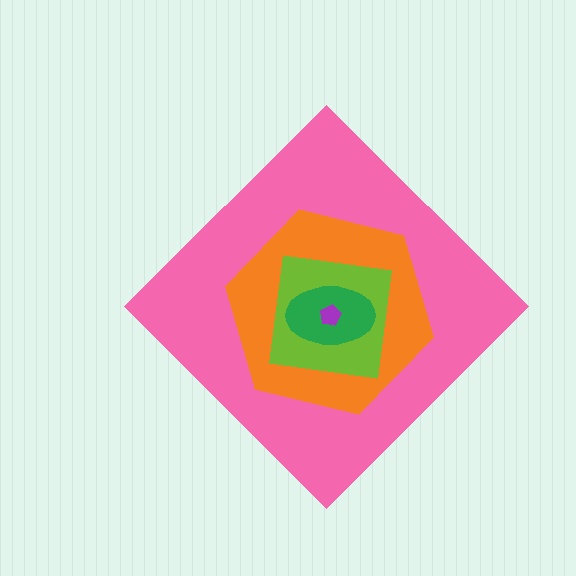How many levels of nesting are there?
5.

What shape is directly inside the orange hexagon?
The lime square.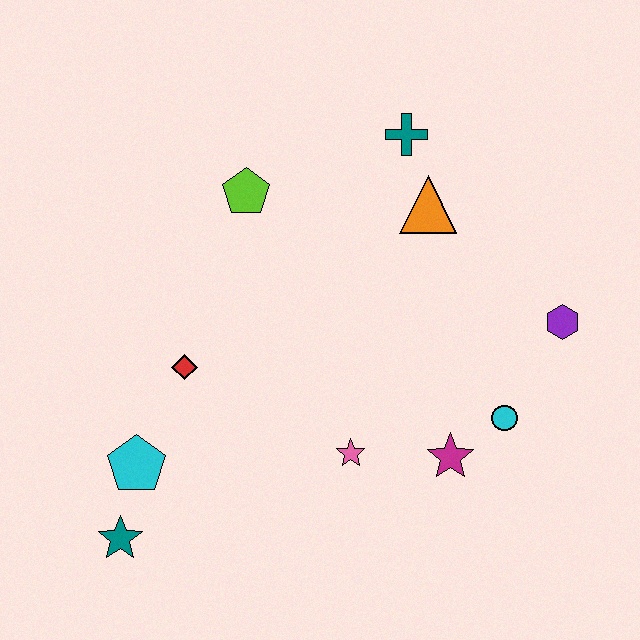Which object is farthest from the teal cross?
The teal star is farthest from the teal cross.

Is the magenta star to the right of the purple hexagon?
No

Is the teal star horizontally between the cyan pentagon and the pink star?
No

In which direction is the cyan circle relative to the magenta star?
The cyan circle is to the right of the magenta star.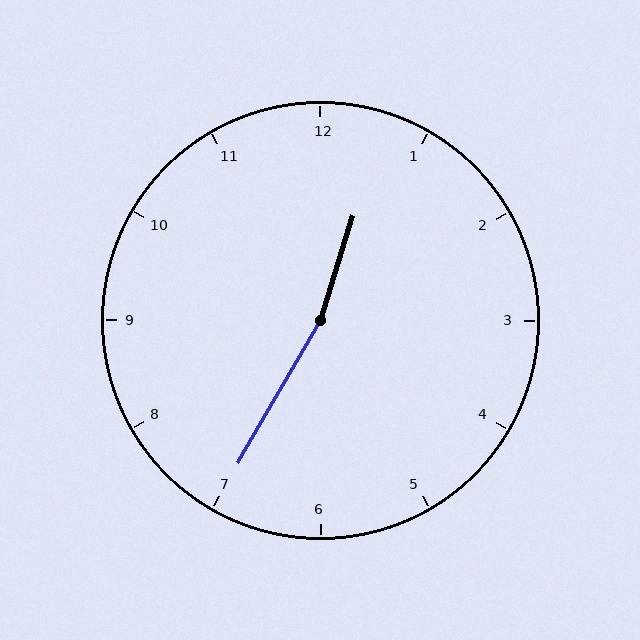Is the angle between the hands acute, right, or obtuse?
It is obtuse.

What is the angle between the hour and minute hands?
Approximately 168 degrees.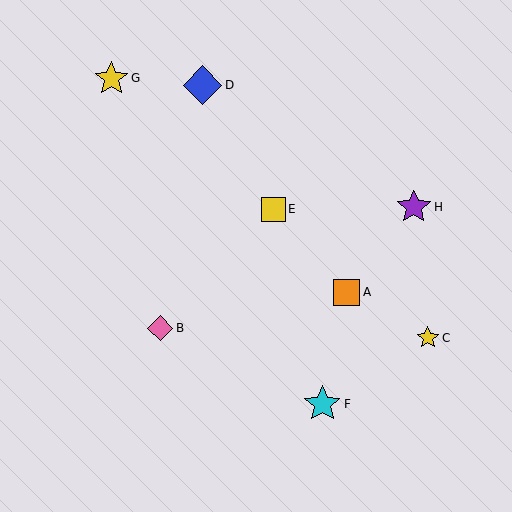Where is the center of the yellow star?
The center of the yellow star is at (428, 338).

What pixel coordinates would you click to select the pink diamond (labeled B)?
Click at (160, 328) to select the pink diamond B.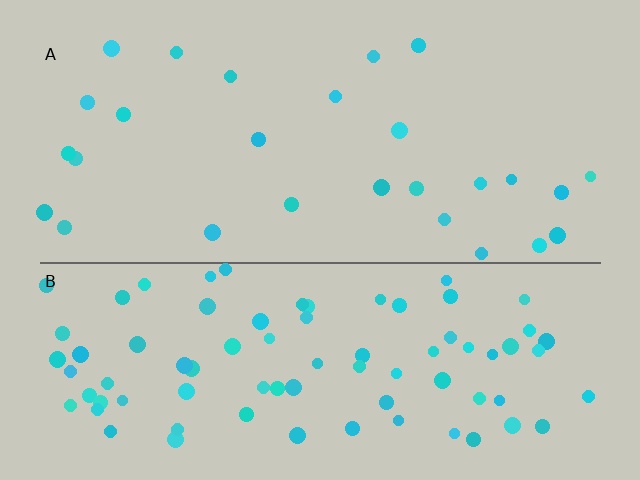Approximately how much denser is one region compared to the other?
Approximately 3.0× — region B over region A.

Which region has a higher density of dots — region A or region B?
B (the bottom).